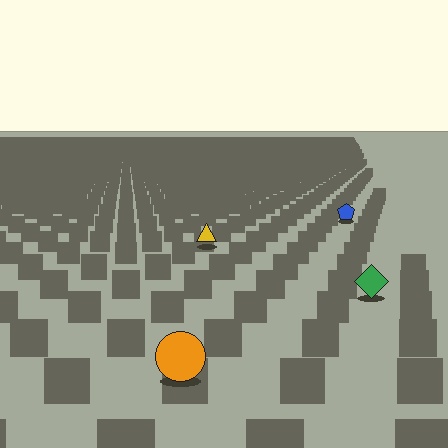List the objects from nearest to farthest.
From nearest to farthest: the orange circle, the green diamond, the yellow triangle, the blue pentagon.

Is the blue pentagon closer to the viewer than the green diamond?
No. The green diamond is closer — you can tell from the texture gradient: the ground texture is coarser near it.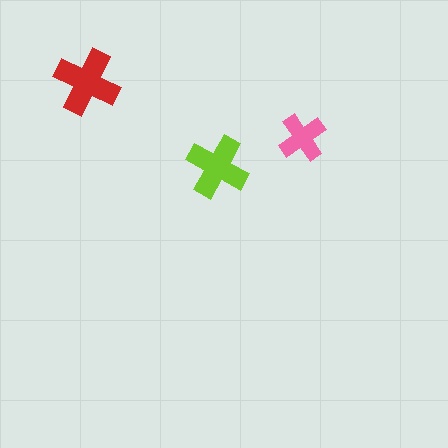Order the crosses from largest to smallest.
the red one, the lime one, the pink one.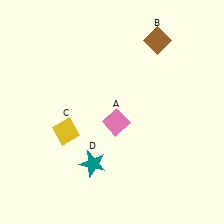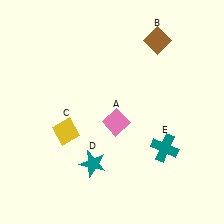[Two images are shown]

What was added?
A teal cross (E) was added in Image 2.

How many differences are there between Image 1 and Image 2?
There is 1 difference between the two images.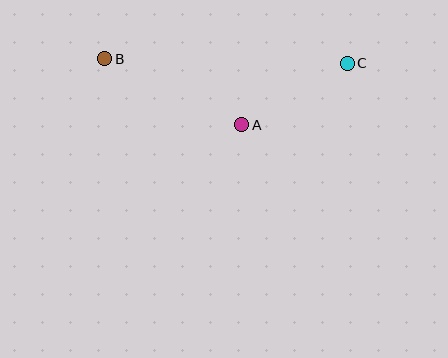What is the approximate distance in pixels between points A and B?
The distance between A and B is approximately 152 pixels.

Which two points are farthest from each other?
Points B and C are farthest from each other.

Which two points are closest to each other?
Points A and C are closest to each other.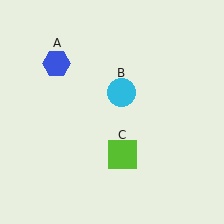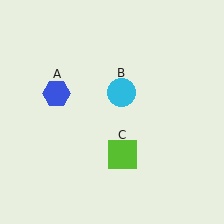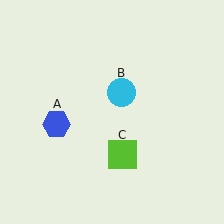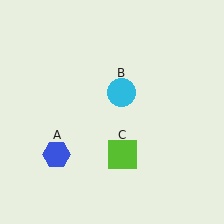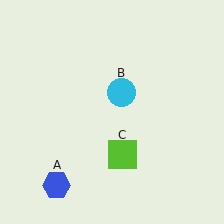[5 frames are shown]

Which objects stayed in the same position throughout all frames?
Cyan circle (object B) and lime square (object C) remained stationary.